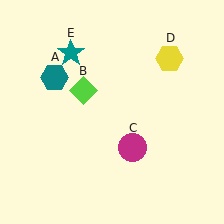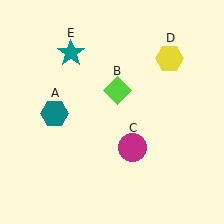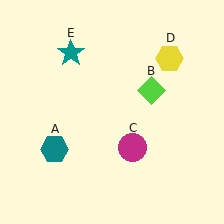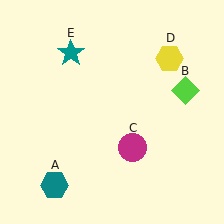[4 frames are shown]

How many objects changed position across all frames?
2 objects changed position: teal hexagon (object A), lime diamond (object B).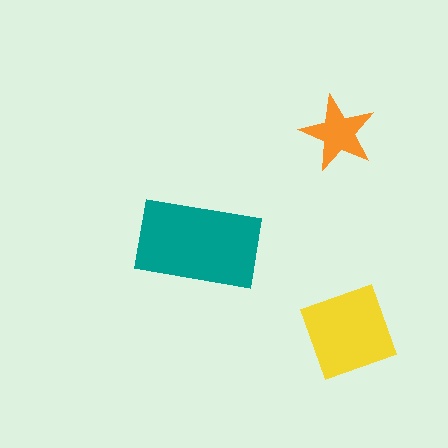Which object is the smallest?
The orange star.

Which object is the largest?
The teal rectangle.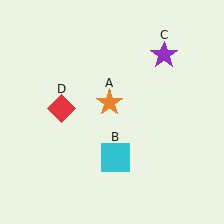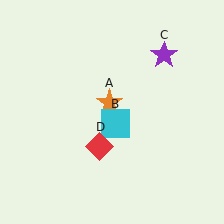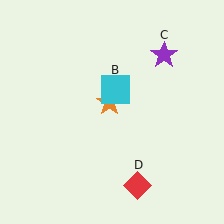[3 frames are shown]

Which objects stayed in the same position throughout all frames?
Orange star (object A) and purple star (object C) remained stationary.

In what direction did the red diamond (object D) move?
The red diamond (object D) moved down and to the right.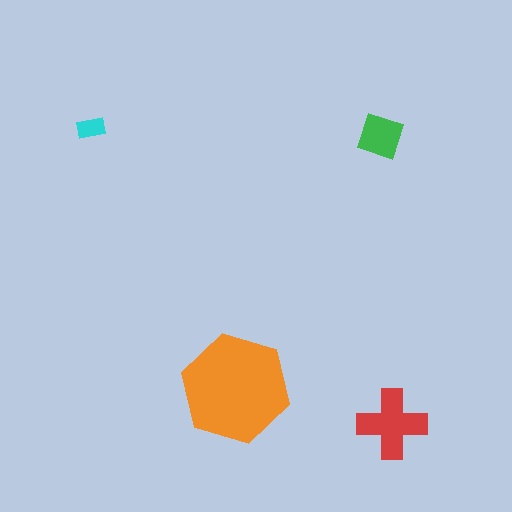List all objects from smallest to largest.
The cyan rectangle, the green diamond, the red cross, the orange hexagon.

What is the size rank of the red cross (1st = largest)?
2nd.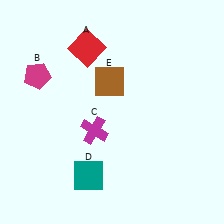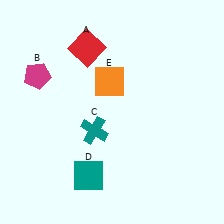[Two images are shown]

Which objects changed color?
C changed from magenta to teal. E changed from brown to orange.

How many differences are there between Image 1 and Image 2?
There are 2 differences between the two images.